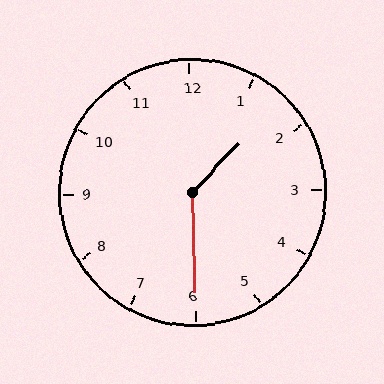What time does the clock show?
1:30.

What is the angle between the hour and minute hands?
Approximately 135 degrees.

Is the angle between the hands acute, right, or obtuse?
It is obtuse.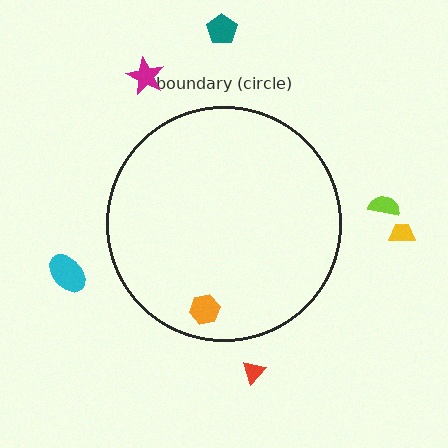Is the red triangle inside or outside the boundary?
Outside.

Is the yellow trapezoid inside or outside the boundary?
Outside.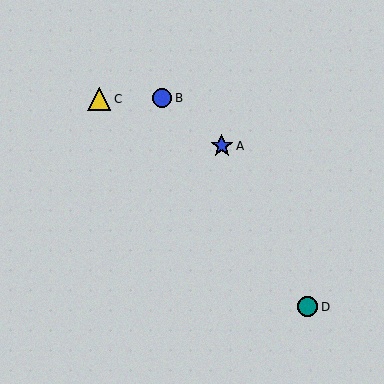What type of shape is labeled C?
Shape C is a yellow triangle.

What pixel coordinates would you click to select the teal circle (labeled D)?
Click at (308, 307) to select the teal circle D.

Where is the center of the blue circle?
The center of the blue circle is at (162, 98).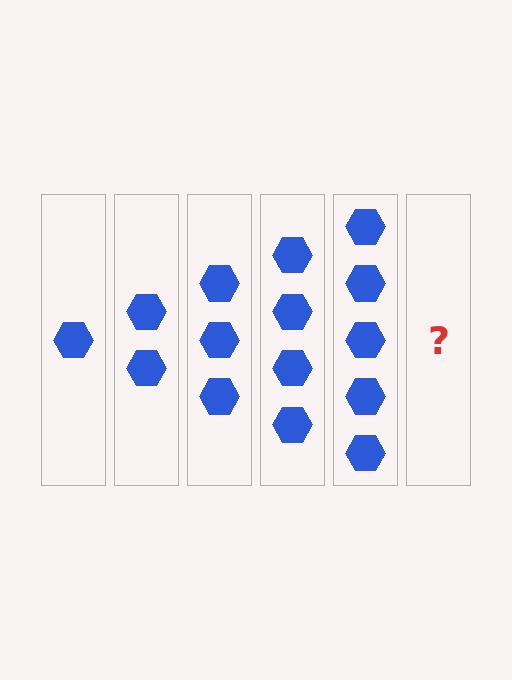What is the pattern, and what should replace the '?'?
The pattern is that each step adds one more hexagon. The '?' should be 6 hexagons.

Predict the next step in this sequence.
The next step is 6 hexagons.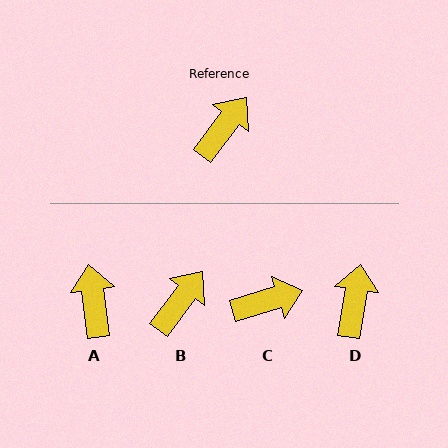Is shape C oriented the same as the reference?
No, it is off by about 36 degrees.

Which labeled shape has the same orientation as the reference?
B.